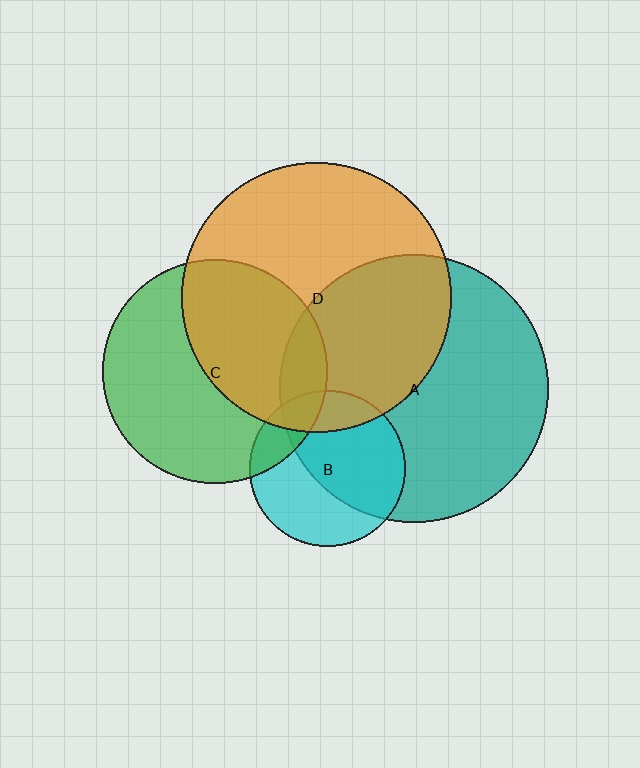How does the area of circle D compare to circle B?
Approximately 3.0 times.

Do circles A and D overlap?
Yes.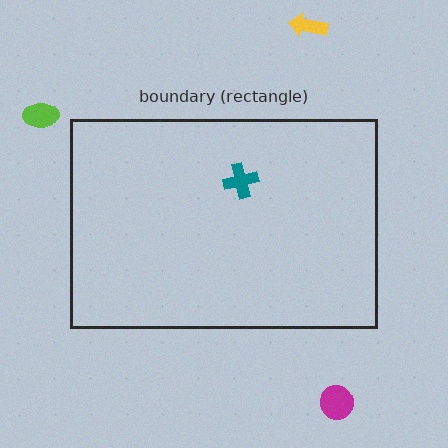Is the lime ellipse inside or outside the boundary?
Outside.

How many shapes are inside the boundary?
1 inside, 3 outside.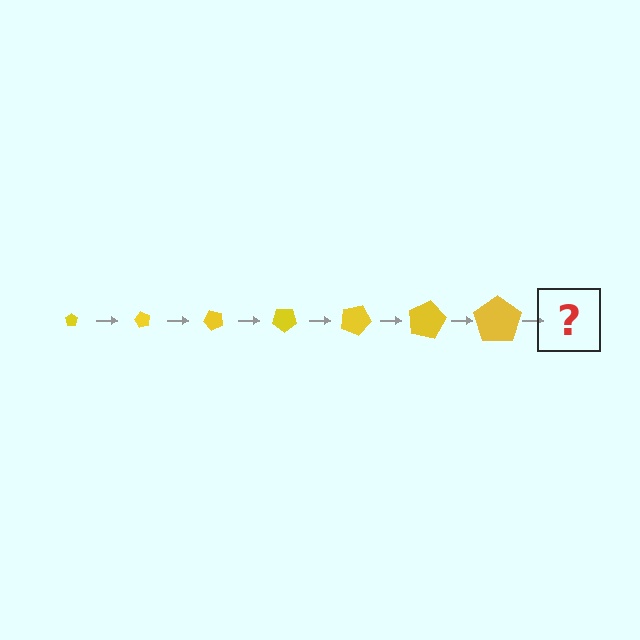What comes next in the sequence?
The next element should be a pentagon, larger than the previous one and rotated 420 degrees from the start.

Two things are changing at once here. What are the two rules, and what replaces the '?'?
The two rules are that the pentagon grows larger each step and it rotates 60 degrees each step. The '?' should be a pentagon, larger than the previous one and rotated 420 degrees from the start.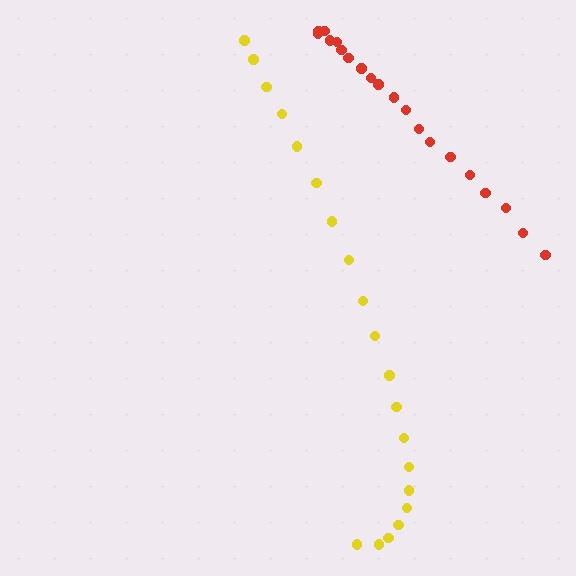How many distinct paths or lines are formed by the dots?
There are 2 distinct paths.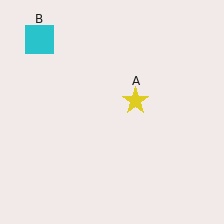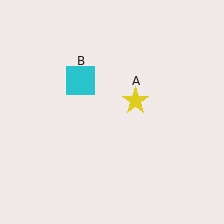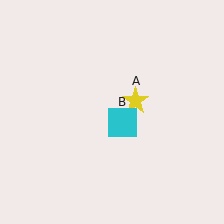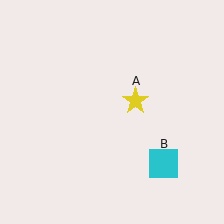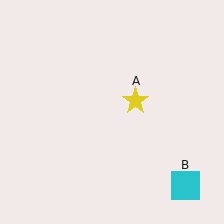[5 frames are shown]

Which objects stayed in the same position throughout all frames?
Yellow star (object A) remained stationary.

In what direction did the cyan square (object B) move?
The cyan square (object B) moved down and to the right.